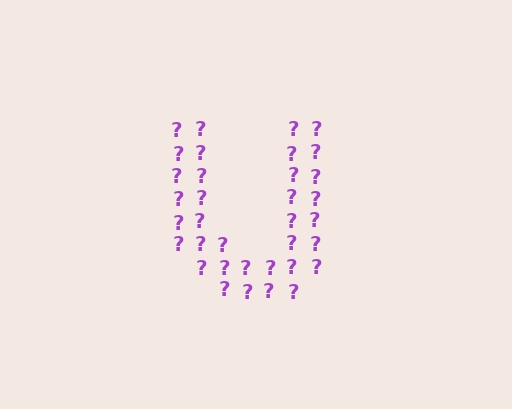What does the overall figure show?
The overall figure shows the letter U.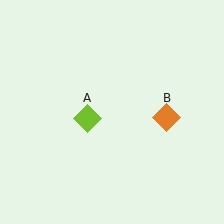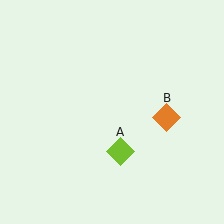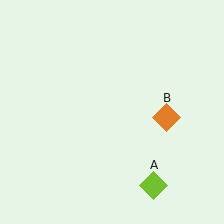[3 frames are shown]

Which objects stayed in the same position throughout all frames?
Orange diamond (object B) remained stationary.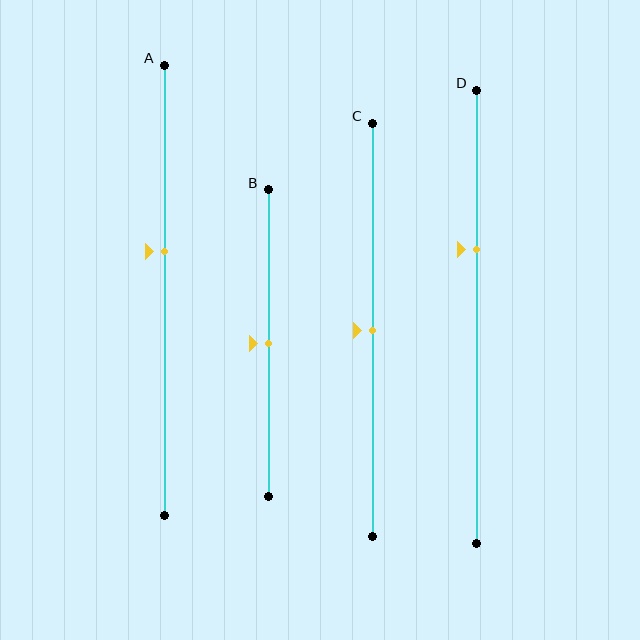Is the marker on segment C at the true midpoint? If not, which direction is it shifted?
Yes, the marker on segment C is at the true midpoint.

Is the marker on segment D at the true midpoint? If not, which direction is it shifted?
No, the marker on segment D is shifted upward by about 15% of the segment length.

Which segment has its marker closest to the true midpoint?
Segment B has its marker closest to the true midpoint.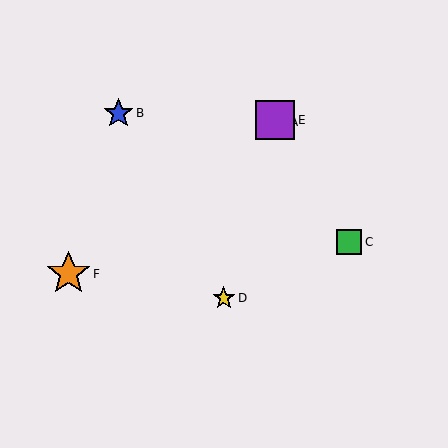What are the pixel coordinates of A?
Object A is at (272, 122).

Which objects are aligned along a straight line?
Objects A, E, F are aligned along a straight line.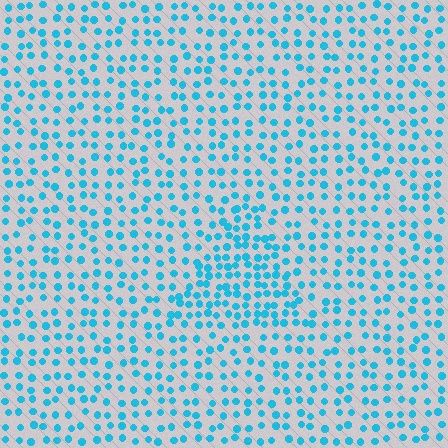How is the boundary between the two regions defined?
The boundary is defined by a change in element density (approximately 1.7x ratio). All elements are the same color, size, and shape.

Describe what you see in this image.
The image contains small cyan elements arranged at two different densities. A triangle-shaped region is visible where the elements are more densely packed than the surrounding area.